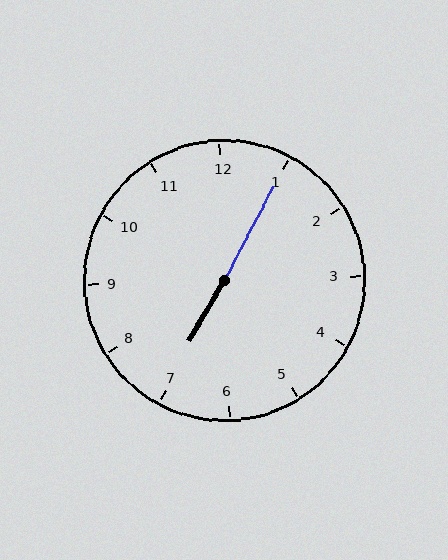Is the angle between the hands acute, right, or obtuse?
It is obtuse.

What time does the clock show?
7:05.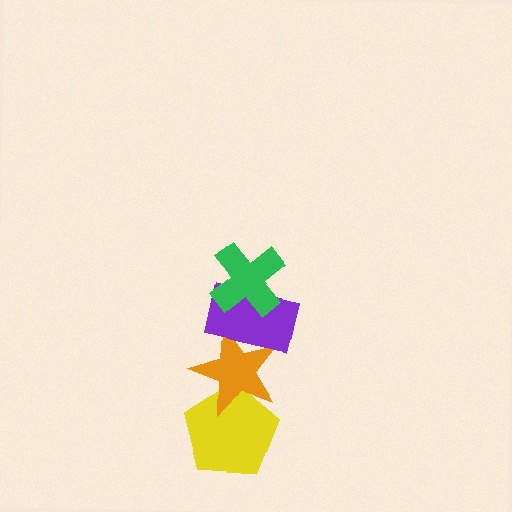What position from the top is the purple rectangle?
The purple rectangle is 2nd from the top.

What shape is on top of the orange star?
The purple rectangle is on top of the orange star.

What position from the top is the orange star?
The orange star is 3rd from the top.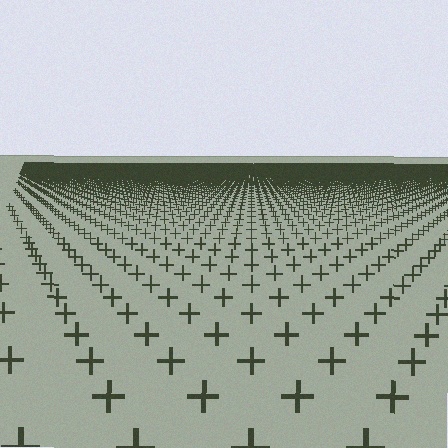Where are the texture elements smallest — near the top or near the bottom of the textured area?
Near the top.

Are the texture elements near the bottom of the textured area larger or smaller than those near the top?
Larger. Near the bottom, elements are closer to the viewer and appear at a bigger on-screen size.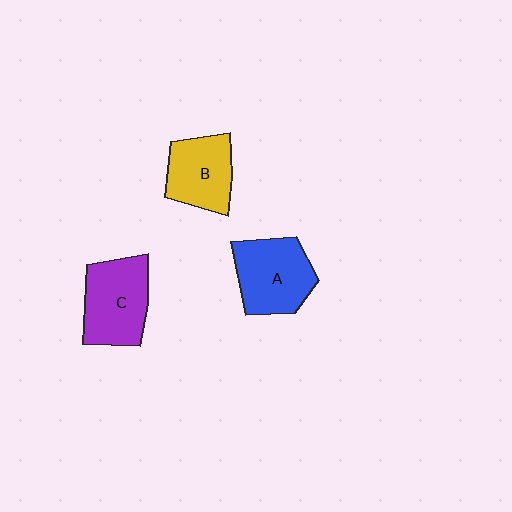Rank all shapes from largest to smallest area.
From largest to smallest: C (purple), A (blue), B (yellow).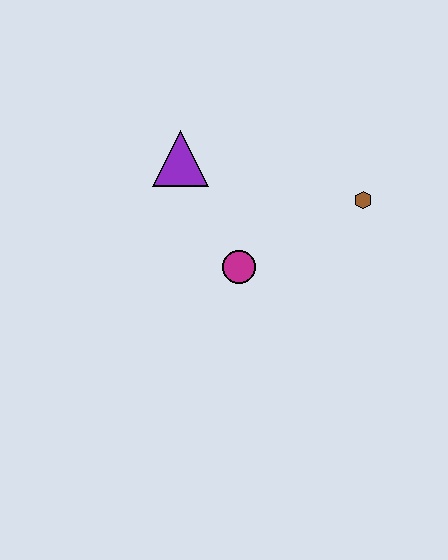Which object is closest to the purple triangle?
The magenta circle is closest to the purple triangle.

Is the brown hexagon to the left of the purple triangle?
No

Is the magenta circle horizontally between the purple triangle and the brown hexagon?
Yes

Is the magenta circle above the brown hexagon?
No